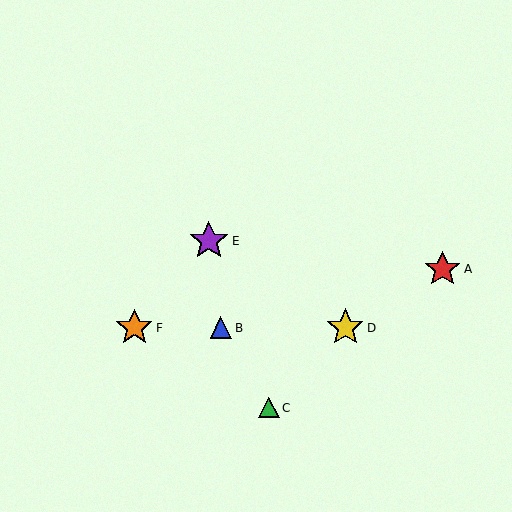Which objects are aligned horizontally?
Objects B, D, F are aligned horizontally.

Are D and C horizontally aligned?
No, D is at y≈328 and C is at y≈408.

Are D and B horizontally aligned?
Yes, both are at y≈328.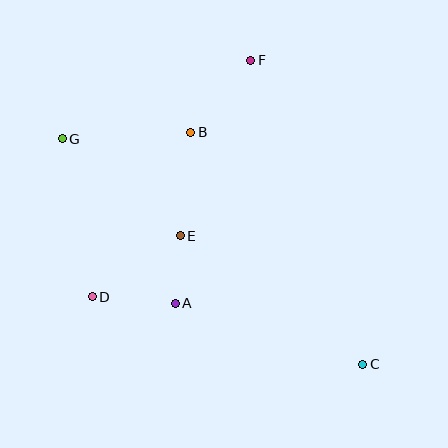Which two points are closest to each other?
Points A and E are closest to each other.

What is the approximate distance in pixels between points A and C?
The distance between A and C is approximately 197 pixels.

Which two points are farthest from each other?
Points C and G are farthest from each other.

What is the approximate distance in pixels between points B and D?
The distance between B and D is approximately 192 pixels.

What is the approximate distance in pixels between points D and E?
The distance between D and E is approximately 107 pixels.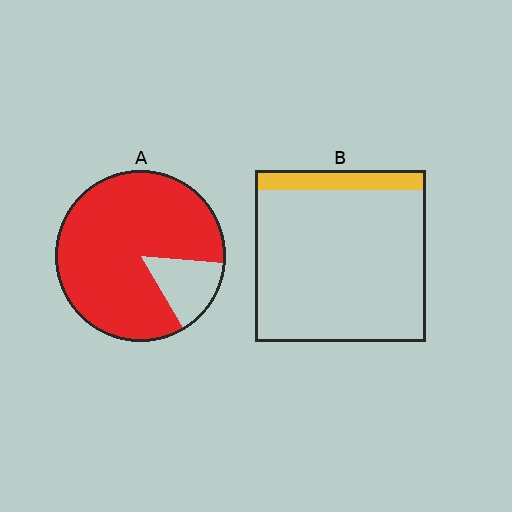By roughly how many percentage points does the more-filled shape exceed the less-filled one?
By roughly 75 percentage points (A over B).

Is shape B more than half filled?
No.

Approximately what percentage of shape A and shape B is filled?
A is approximately 85% and B is approximately 10%.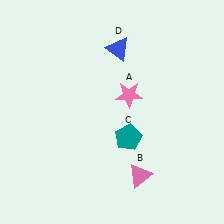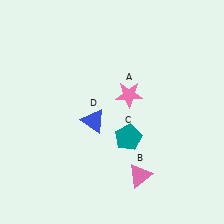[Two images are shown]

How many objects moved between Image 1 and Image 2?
1 object moved between the two images.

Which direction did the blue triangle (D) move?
The blue triangle (D) moved down.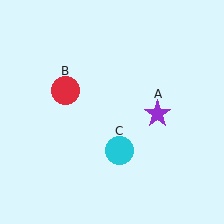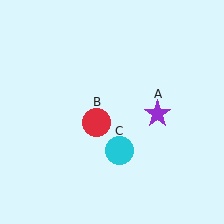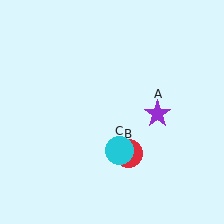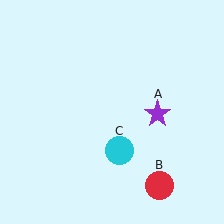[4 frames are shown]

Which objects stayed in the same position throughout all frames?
Purple star (object A) and cyan circle (object C) remained stationary.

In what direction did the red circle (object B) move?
The red circle (object B) moved down and to the right.